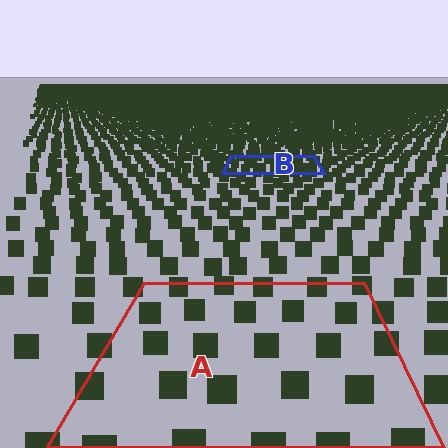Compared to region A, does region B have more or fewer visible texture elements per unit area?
Region B has more texture elements per unit area — they are packed more densely because it is farther away.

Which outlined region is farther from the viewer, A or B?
Region B is farther from the viewer — the texture elements inside it appear smaller and more densely packed.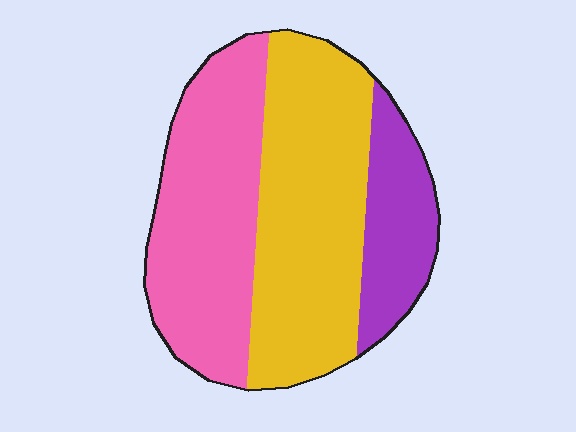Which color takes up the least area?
Purple, at roughly 15%.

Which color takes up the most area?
Yellow, at roughly 45%.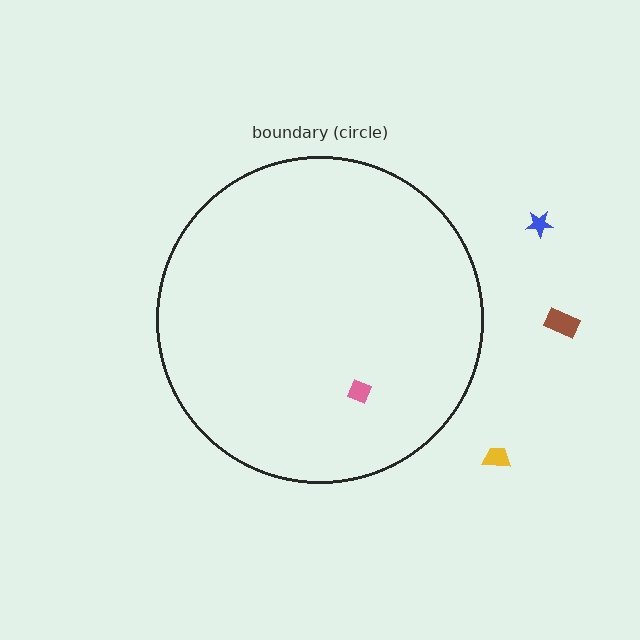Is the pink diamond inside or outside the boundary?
Inside.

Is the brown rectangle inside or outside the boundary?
Outside.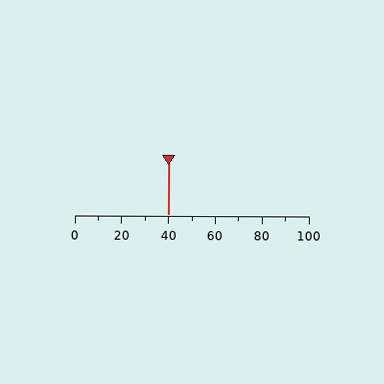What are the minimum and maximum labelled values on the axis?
The axis runs from 0 to 100.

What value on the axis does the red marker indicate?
The marker indicates approximately 40.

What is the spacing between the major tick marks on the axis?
The major ticks are spaced 20 apart.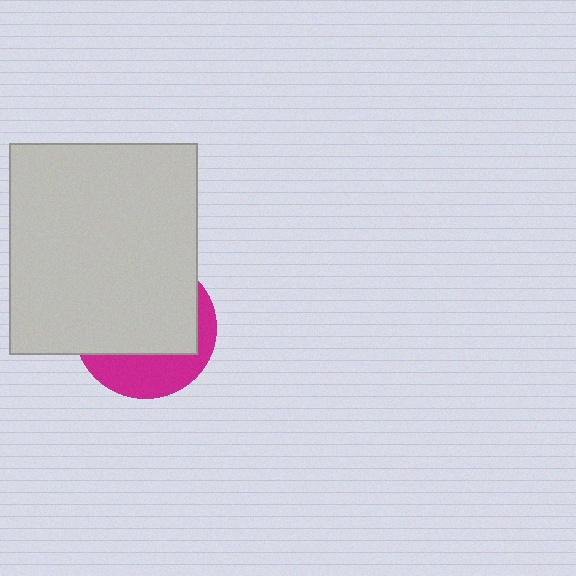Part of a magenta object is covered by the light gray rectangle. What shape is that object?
It is a circle.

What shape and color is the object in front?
The object in front is a light gray rectangle.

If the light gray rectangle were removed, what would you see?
You would see the complete magenta circle.